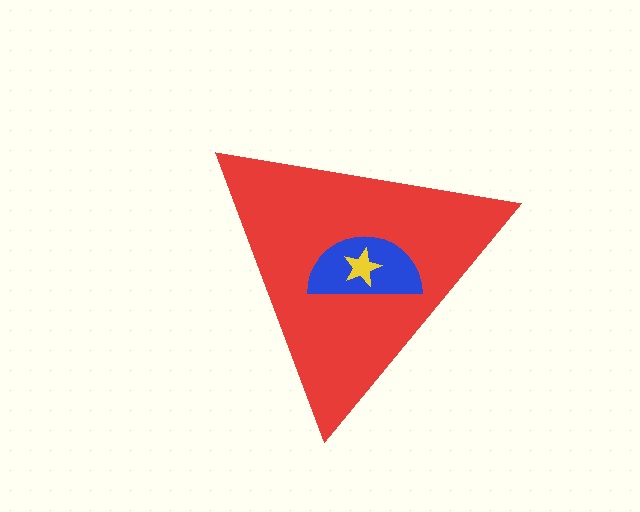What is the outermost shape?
The red triangle.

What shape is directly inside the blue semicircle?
The yellow star.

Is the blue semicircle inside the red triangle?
Yes.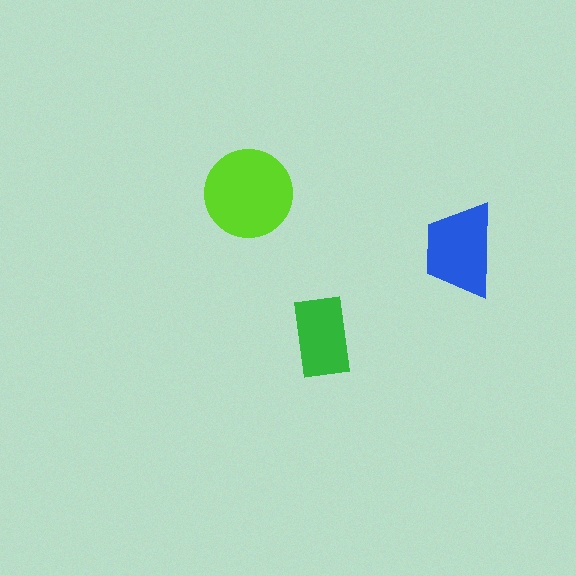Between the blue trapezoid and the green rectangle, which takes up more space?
The blue trapezoid.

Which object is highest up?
The lime circle is topmost.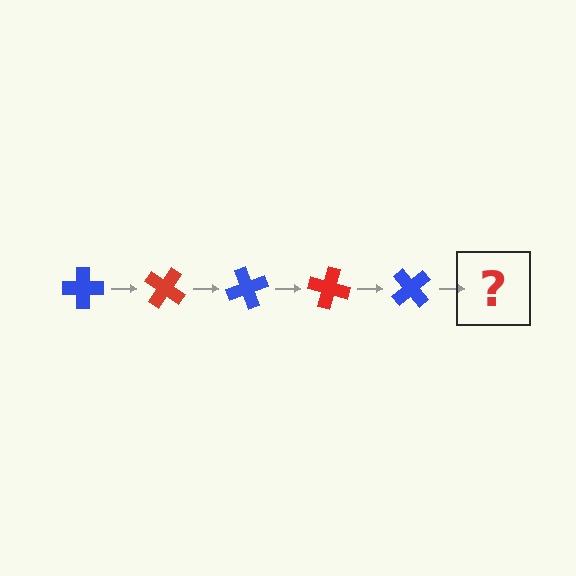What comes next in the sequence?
The next element should be a red cross, rotated 175 degrees from the start.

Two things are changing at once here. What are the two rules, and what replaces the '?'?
The two rules are that it rotates 35 degrees each step and the color cycles through blue and red. The '?' should be a red cross, rotated 175 degrees from the start.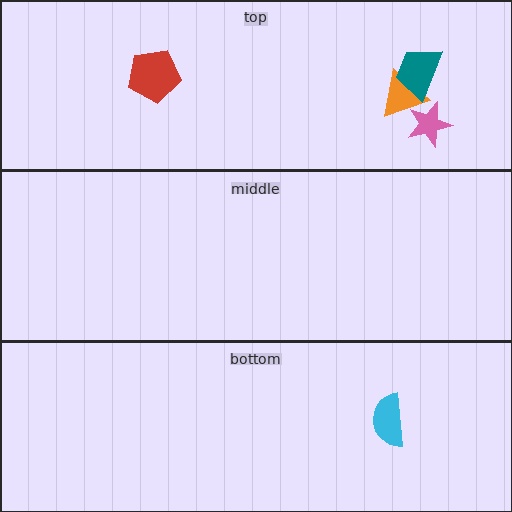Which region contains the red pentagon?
The top region.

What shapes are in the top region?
The orange triangle, the pink star, the teal trapezoid, the red pentagon.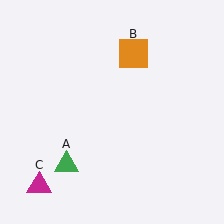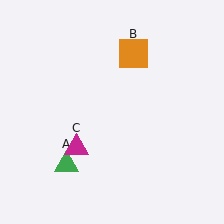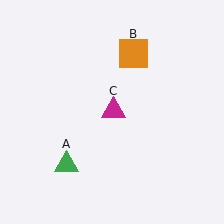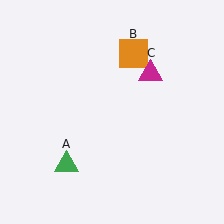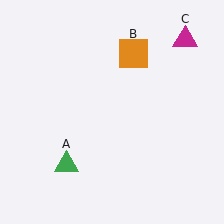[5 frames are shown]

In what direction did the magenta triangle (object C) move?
The magenta triangle (object C) moved up and to the right.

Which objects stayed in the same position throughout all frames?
Green triangle (object A) and orange square (object B) remained stationary.